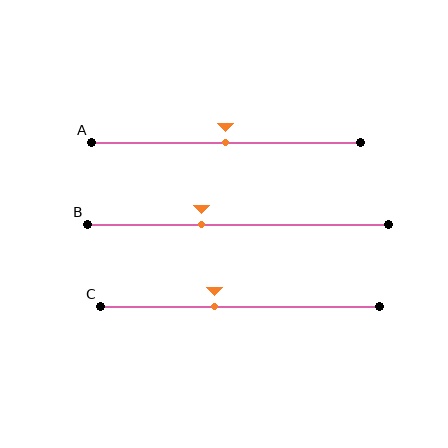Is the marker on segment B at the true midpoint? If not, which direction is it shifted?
No, the marker on segment B is shifted to the left by about 12% of the segment length.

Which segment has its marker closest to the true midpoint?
Segment A has its marker closest to the true midpoint.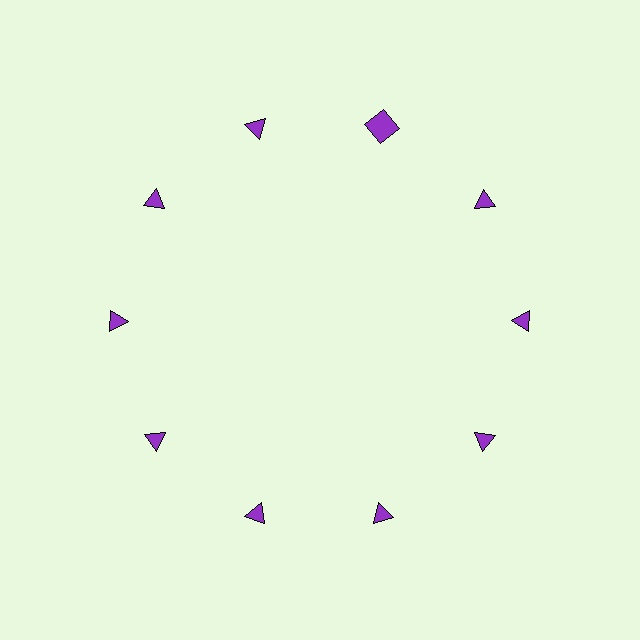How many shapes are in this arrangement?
There are 10 shapes arranged in a ring pattern.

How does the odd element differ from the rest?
It has a different shape: square instead of triangle.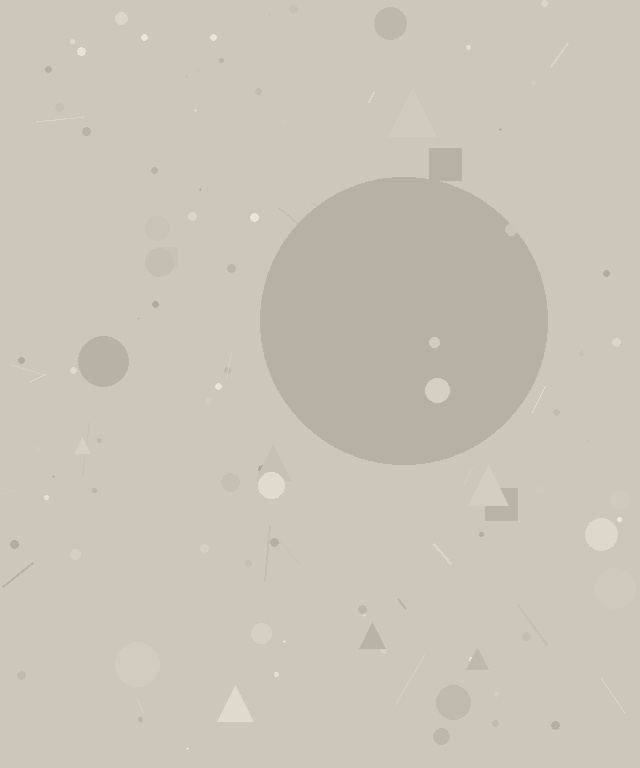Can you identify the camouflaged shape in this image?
The camouflaged shape is a circle.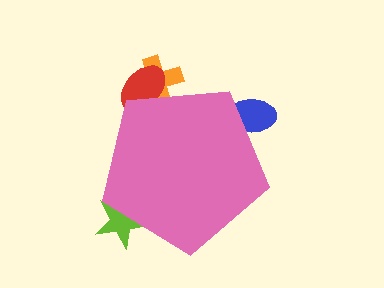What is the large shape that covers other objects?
A pink pentagon.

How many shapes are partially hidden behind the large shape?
4 shapes are partially hidden.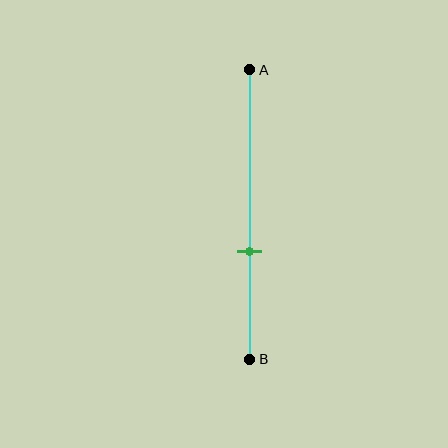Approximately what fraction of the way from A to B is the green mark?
The green mark is approximately 65% of the way from A to B.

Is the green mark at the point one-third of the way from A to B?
No, the mark is at about 65% from A, not at the 33% one-third point.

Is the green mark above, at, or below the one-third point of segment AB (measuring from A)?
The green mark is below the one-third point of segment AB.